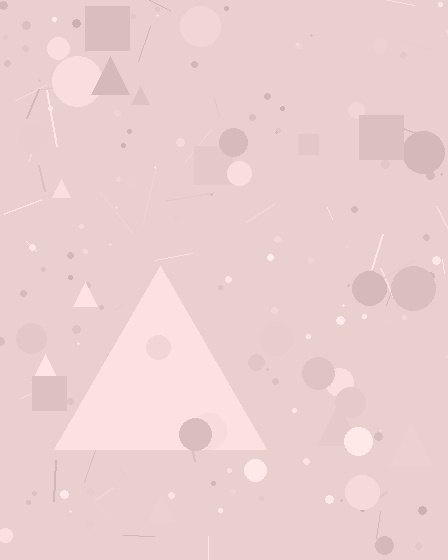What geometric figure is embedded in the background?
A triangle is embedded in the background.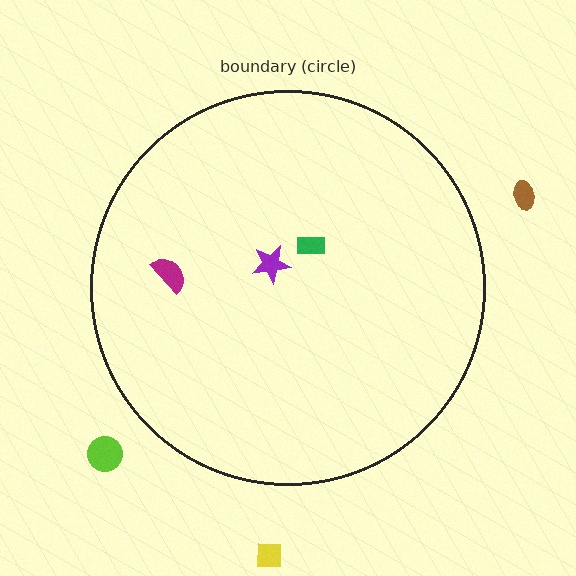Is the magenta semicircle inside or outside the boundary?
Inside.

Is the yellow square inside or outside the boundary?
Outside.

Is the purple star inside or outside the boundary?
Inside.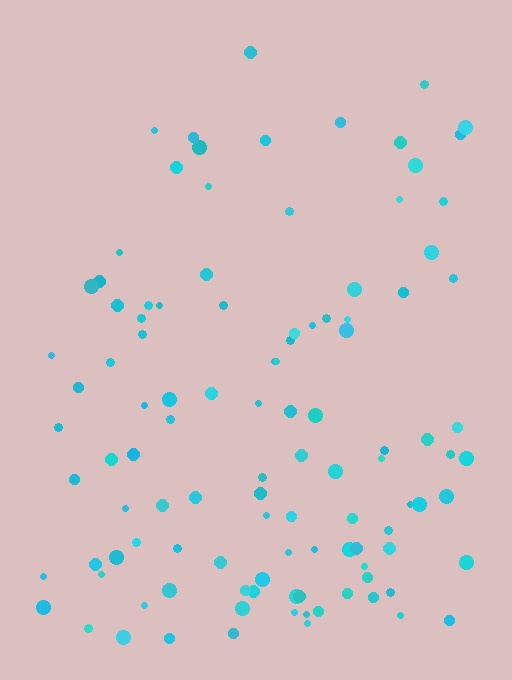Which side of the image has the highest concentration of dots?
The bottom.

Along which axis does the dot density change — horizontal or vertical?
Vertical.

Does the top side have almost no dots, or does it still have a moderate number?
Still a moderate number, just noticeably fewer than the bottom.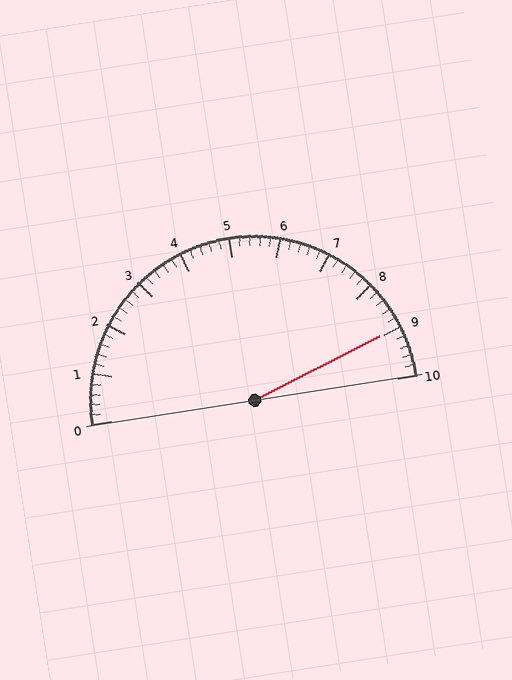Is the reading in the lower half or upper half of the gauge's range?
The reading is in the upper half of the range (0 to 10).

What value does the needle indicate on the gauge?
The needle indicates approximately 9.0.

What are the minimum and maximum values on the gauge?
The gauge ranges from 0 to 10.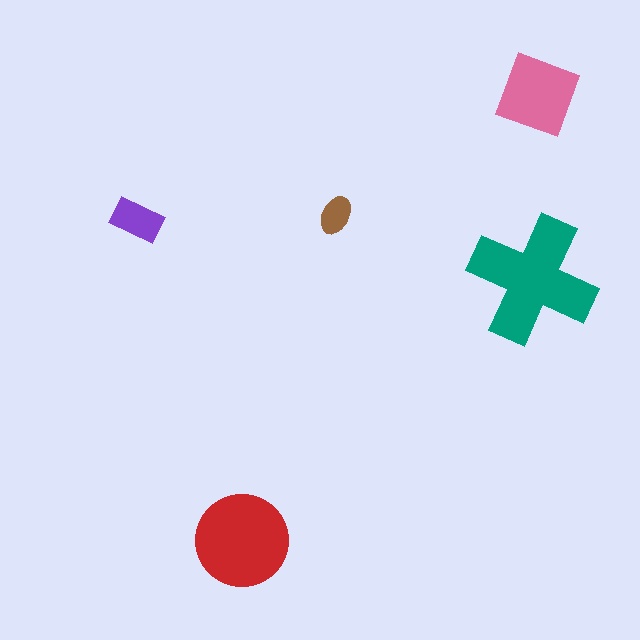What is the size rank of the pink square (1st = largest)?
3rd.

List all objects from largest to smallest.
The teal cross, the red circle, the pink square, the purple rectangle, the brown ellipse.